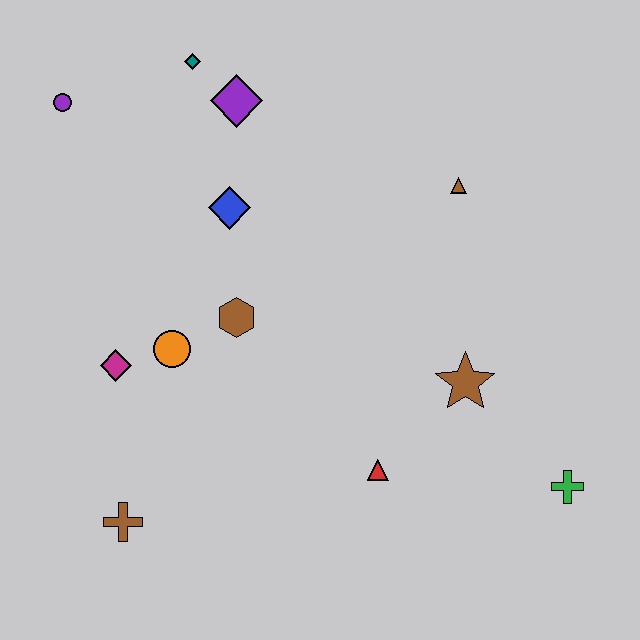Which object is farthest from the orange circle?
The green cross is farthest from the orange circle.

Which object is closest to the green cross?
The brown star is closest to the green cross.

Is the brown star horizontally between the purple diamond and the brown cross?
No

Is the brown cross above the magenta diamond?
No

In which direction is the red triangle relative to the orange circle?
The red triangle is to the right of the orange circle.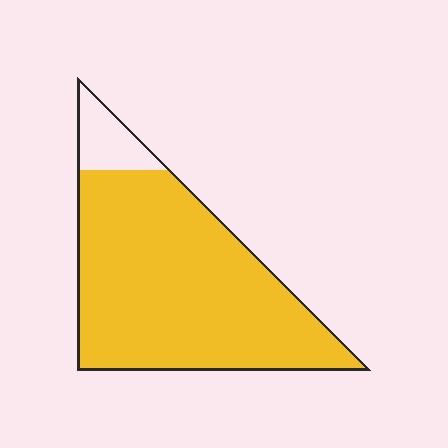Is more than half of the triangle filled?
Yes.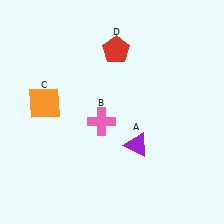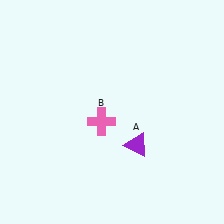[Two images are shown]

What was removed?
The red pentagon (D), the orange square (C) were removed in Image 2.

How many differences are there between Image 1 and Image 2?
There are 2 differences between the two images.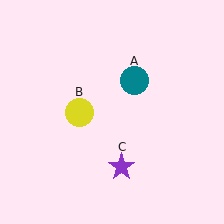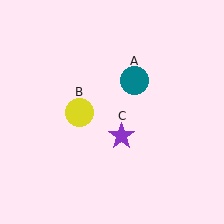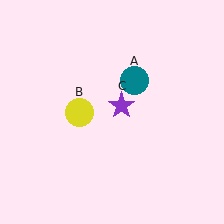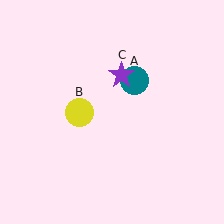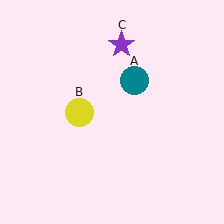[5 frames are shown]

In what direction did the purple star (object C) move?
The purple star (object C) moved up.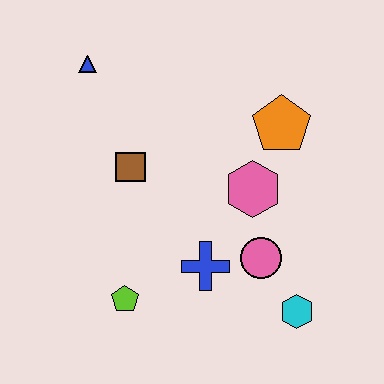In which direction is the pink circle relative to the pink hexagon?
The pink circle is below the pink hexagon.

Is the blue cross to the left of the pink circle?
Yes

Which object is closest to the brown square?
The blue triangle is closest to the brown square.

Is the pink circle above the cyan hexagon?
Yes